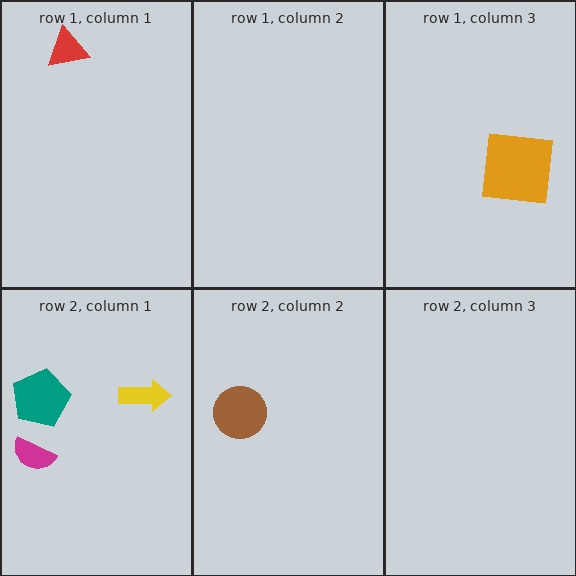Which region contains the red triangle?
The row 1, column 1 region.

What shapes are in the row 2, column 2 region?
The brown circle.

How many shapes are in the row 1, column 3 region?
1.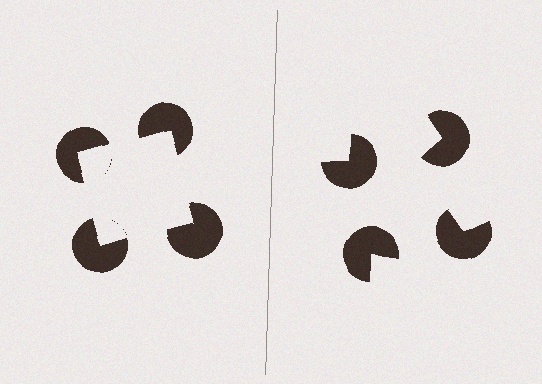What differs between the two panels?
The pac-man discs are positioned identically on both sides; only the wedge orientations differ. On the left they align to a square; on the right they are misaligned.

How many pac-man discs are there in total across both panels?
8 — 4 on each side.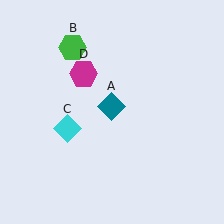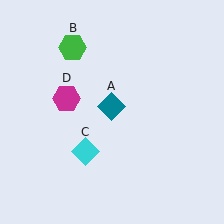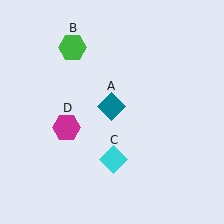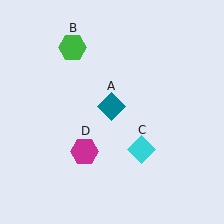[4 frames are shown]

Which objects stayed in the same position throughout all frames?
Teal diamond (object A) and green hexagon (object B) remained stationary.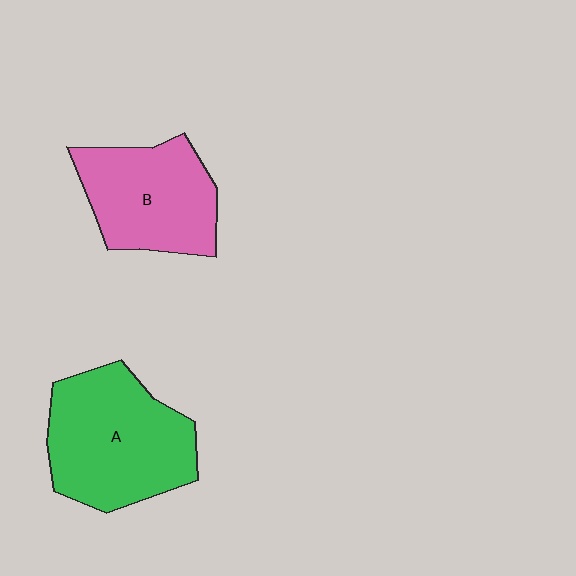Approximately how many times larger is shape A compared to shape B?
Approximately 1.3 times.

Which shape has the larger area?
Shape A (green).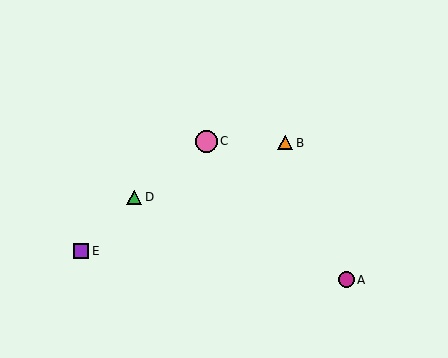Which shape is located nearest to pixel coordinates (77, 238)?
The purple square (labeled E) at (81, 251) is nearest to that location.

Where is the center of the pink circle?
The center of the pink circle is at (207, 141).